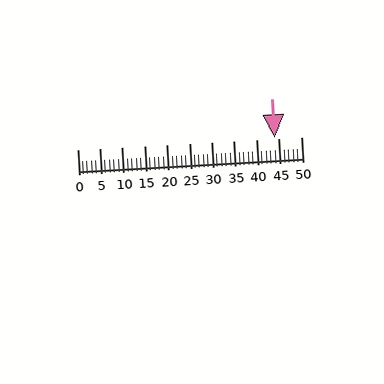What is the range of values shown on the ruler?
The ruler shows values from 0 to 50.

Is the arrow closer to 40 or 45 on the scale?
The arrow is closer to 45.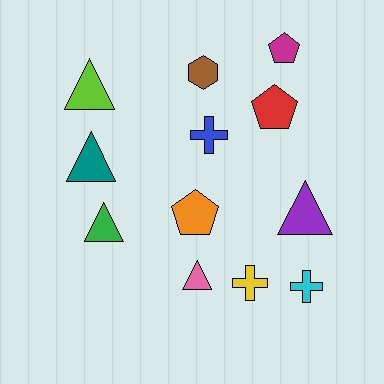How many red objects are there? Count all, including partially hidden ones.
There is 1 red object.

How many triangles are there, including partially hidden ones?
There are 5 triangles.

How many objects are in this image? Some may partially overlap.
There are 12 objects.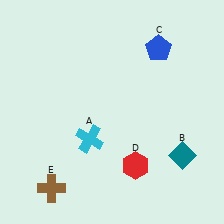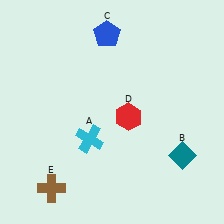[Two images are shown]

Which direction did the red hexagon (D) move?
The red hexagon (D) moved up.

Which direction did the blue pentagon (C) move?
The blue pentagon (C) moved left.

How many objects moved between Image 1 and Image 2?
2 objects moved between the two images.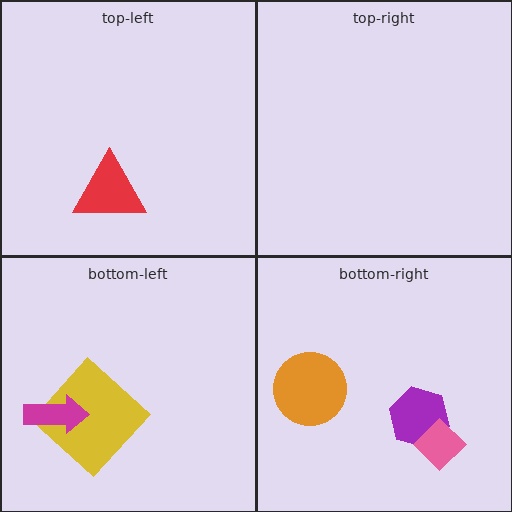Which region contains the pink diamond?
The bottom-right region.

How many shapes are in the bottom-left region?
2.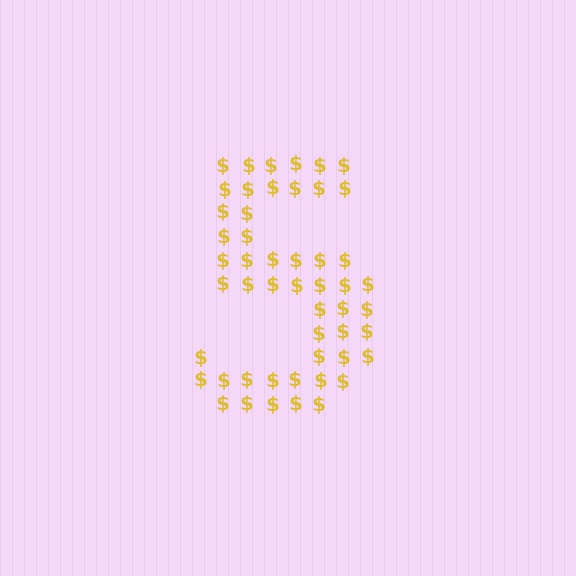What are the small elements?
The small elements are dollar signs.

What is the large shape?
The large shape is the digit 5.